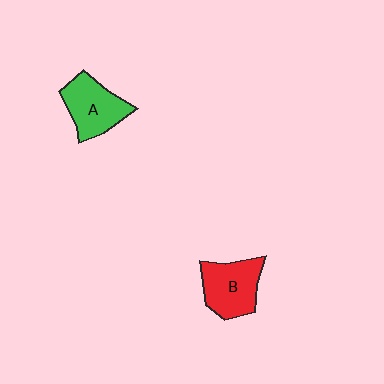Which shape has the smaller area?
Shape A (green).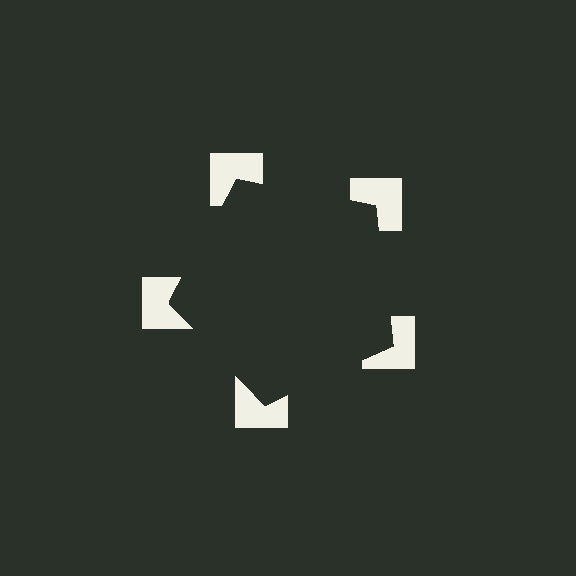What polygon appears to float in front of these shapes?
An illusory pentagon — its edges are inferred from the aligned wedge cuts in the notched squares, not physically drawn.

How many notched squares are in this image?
There are 5 — one at each vertex of the illusory pentagon.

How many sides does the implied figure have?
5 sides.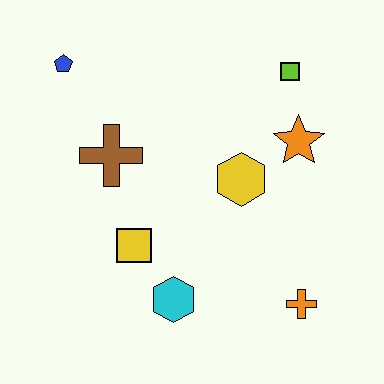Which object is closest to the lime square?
The orange star is closest to the lime square.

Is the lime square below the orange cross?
No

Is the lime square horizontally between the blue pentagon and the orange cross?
Yes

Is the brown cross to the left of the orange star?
Yes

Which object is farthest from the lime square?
The cyan hexagon is farthest from the lime square.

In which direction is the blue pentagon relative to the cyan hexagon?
The blue pentagon is above the cyan hexagon.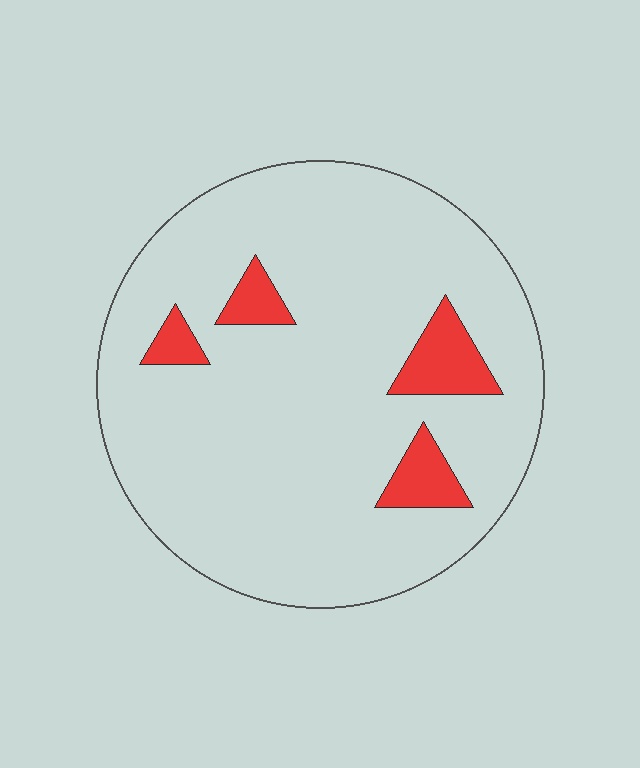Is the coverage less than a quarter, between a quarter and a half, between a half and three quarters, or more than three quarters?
Less than a quarter.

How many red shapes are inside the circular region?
4.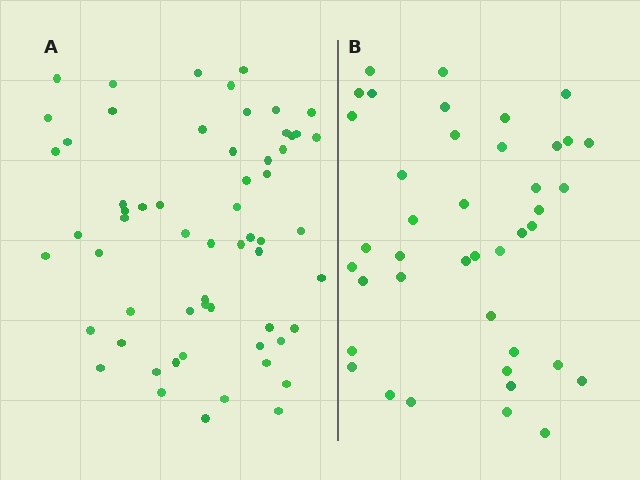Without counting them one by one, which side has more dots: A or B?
Region A (the left region) has more dots.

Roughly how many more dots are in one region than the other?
Region A has approximately 20 more dots than region B.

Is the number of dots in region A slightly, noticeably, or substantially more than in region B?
Region A has substantially more. The ratio is roughly 1.5 to 1.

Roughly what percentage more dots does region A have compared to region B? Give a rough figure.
About 45% more.